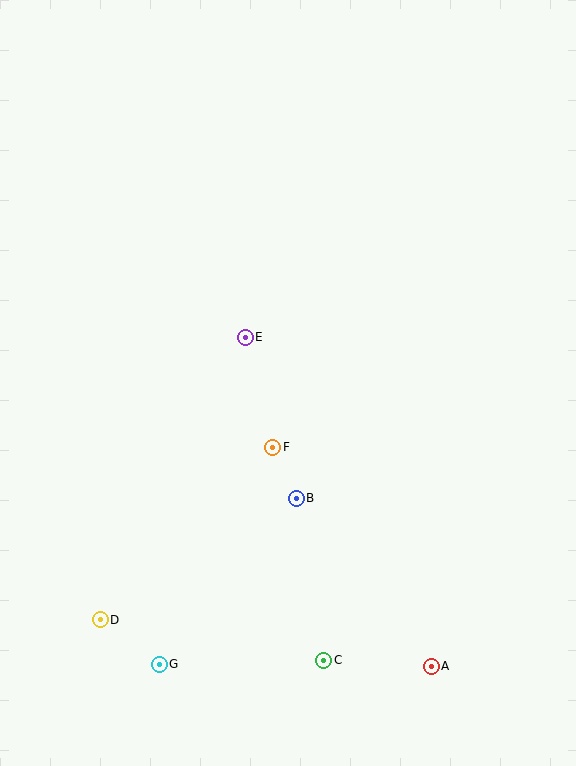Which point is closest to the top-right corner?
Point E is closest to the top-right corner.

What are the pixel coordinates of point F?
Point F is at (273, 447).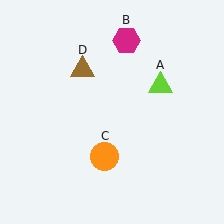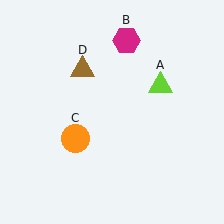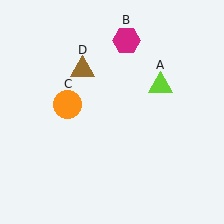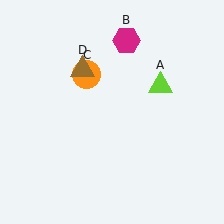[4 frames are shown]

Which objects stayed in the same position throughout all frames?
Lime triangle (object A) and magenta hexagon (object B) and brown triangle (object D) remained stationary.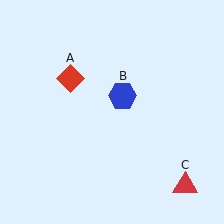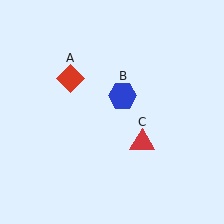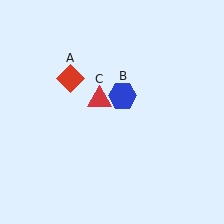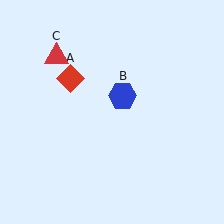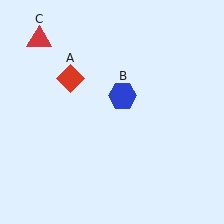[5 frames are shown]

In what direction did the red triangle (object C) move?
The red triangle (object C) moved up and to the left.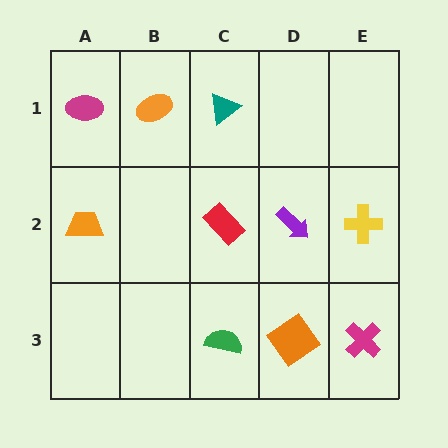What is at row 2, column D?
A purple arrow.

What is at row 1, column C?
A teal triangle.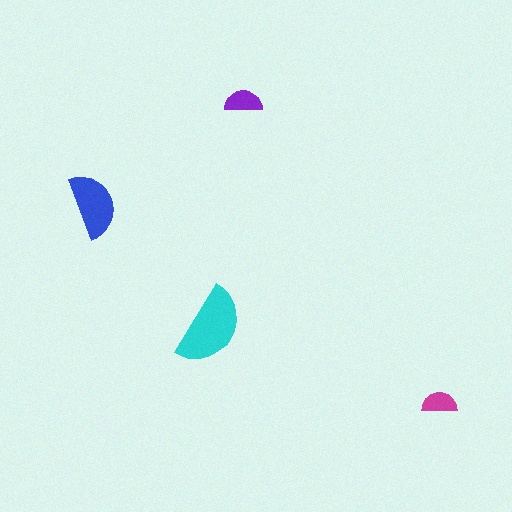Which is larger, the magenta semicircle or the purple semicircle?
The purple one.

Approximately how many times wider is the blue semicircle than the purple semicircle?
About 1.5 times wider.